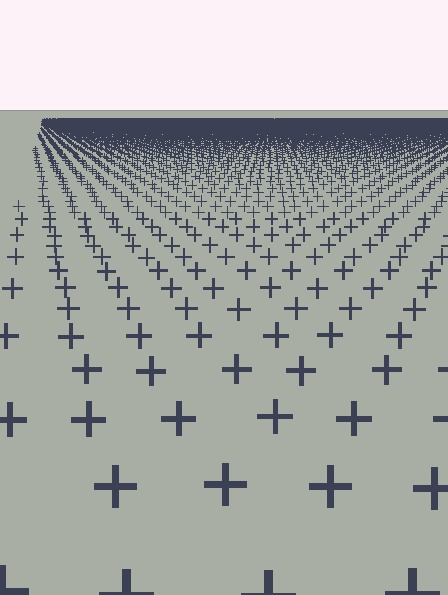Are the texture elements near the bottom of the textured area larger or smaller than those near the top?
Larger. Near the bottom, elements are closer to the viewer and appear at a bigger on-screen size.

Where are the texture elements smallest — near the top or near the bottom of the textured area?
Near the top.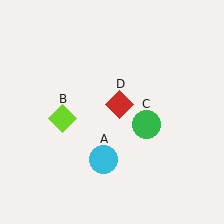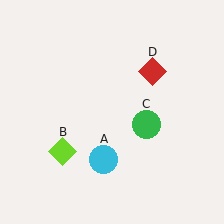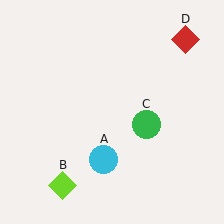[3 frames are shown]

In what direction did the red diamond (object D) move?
The red diamond (object D) moved up and to the right.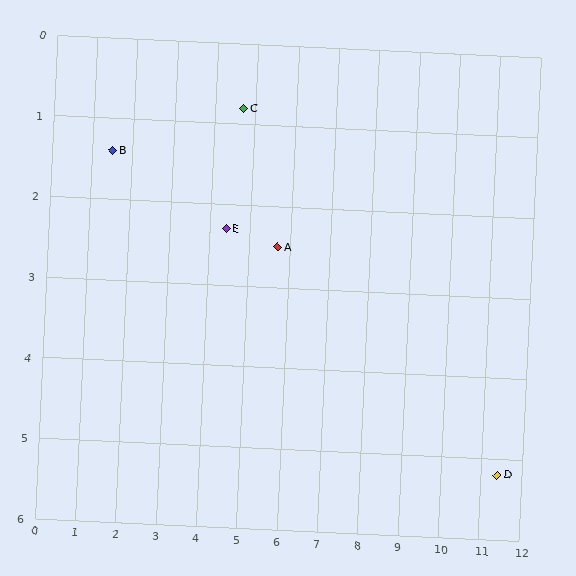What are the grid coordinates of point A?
Point A is at approximately (5.7, 2.5).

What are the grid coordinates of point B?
Point B is at approximately (1.5, 1.4).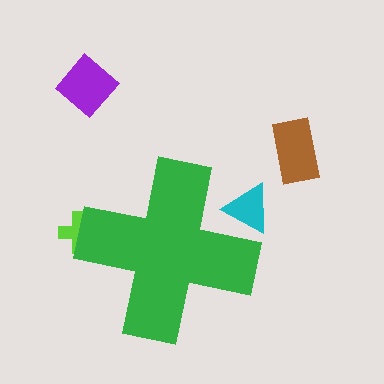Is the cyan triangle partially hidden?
Yes, the cyan triangle is partially hidden behind the green cross.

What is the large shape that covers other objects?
A green cross.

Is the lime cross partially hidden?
Yes, the lime cross is partially hidden behind the green cross.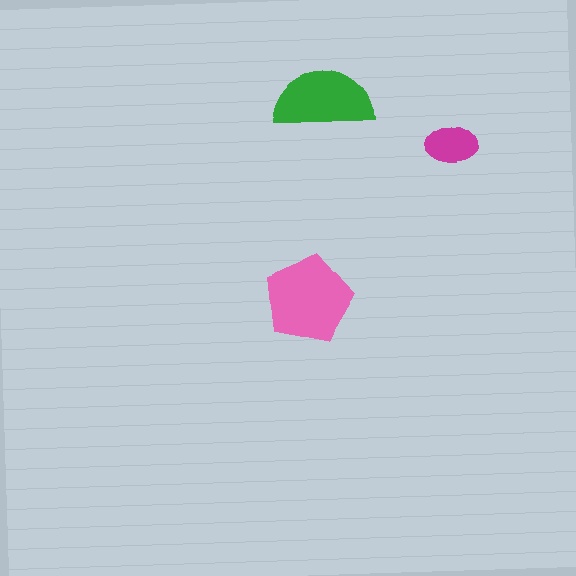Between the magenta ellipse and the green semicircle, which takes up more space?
The green semicircle.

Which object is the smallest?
The magenta ellipse.